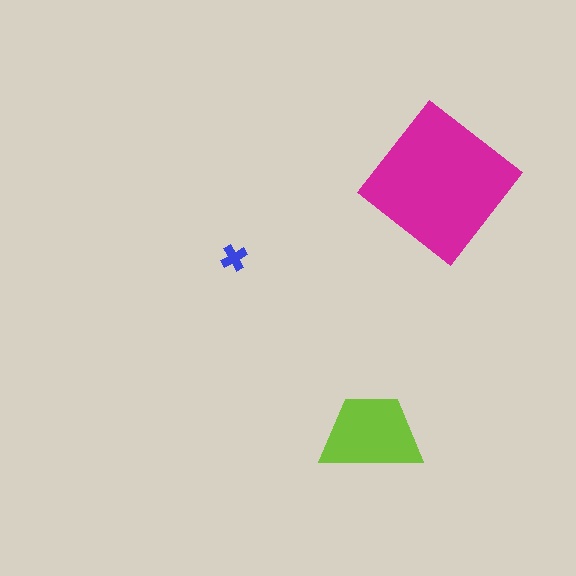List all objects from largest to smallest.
The magenta diamond, the lime trapezoid, the blue cross.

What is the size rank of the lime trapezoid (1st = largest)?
2nd.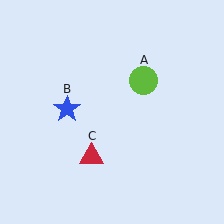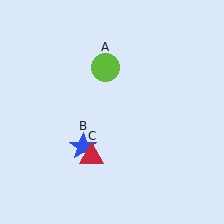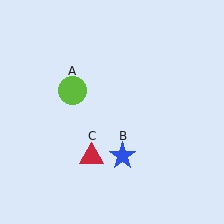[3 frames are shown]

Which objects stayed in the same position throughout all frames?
Red triangle (object C) remained stationary.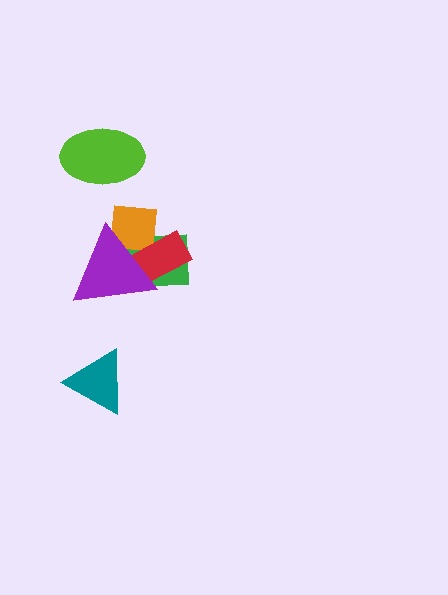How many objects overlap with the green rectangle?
3 objects overlap with the green rectangle.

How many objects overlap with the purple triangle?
3 objects overlap with the purple triangle.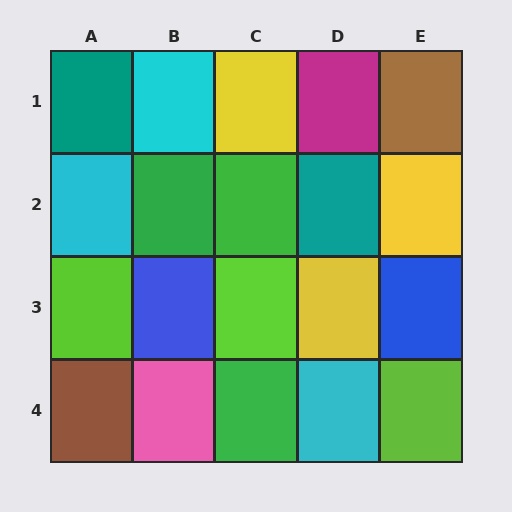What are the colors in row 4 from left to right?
Brown, pink, green, cyan, lime.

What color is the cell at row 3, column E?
Blue.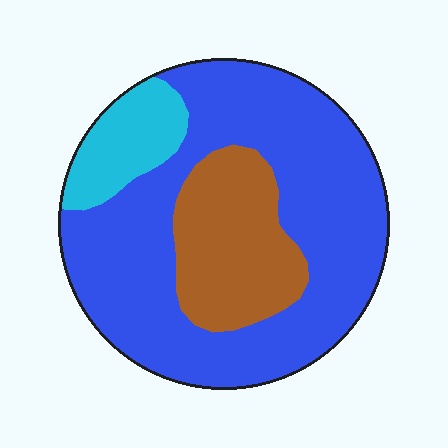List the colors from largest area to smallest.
From largest to smallest: blue, brown, cyan.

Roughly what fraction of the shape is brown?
Brown covers 22% of the shape.